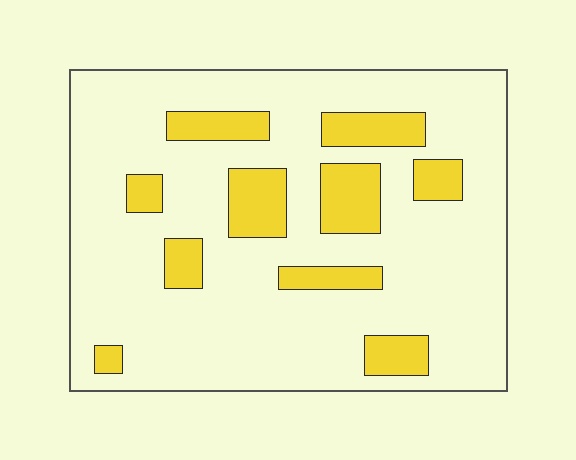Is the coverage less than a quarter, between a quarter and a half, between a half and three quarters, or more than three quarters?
Less than a quarter.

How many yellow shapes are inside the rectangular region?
10.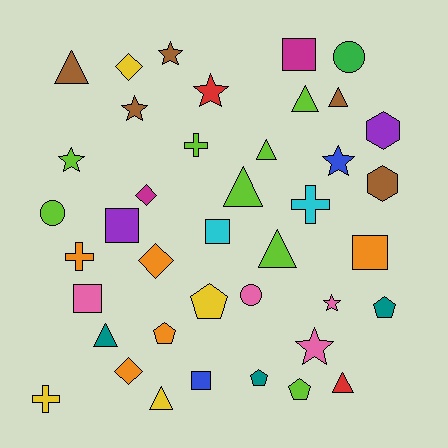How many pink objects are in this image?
There are 4 pink objects.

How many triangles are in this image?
There are 9 triangles.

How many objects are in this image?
There are 40 objects.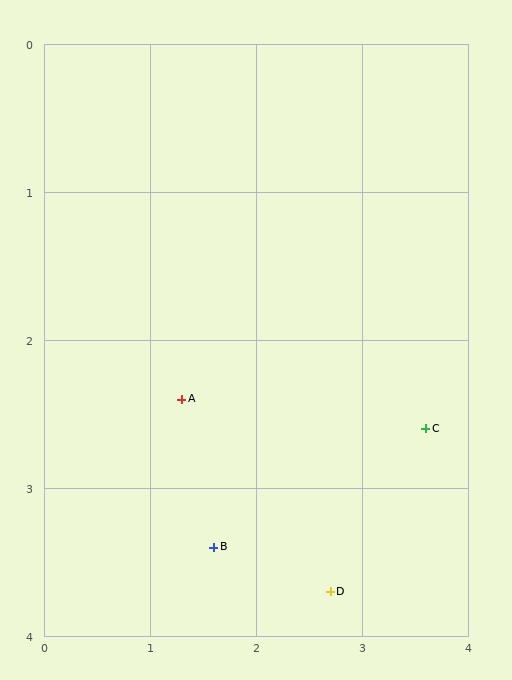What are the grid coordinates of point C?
Point C is at approximately (3.6, 2.6).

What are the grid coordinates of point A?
Point A is at approximately (1.3, 2.4).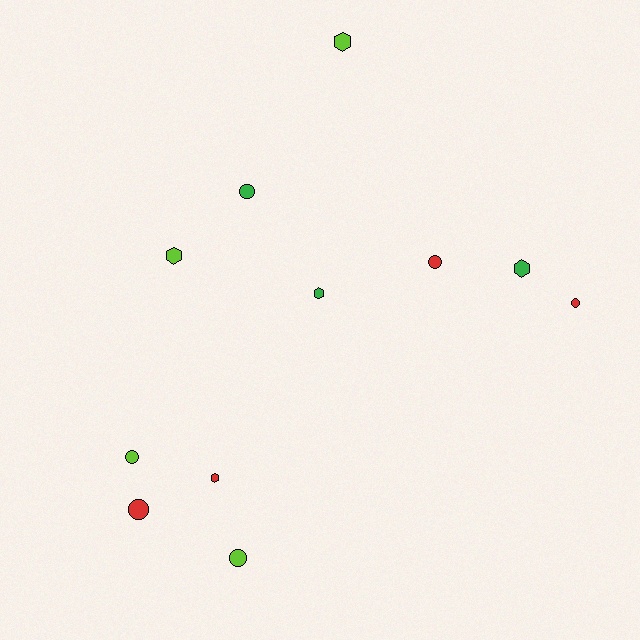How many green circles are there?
There is 1 green circle.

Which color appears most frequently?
Red, with 4 objects.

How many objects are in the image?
There are 11 objects.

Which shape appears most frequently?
Circle, with 6 objects.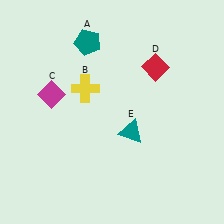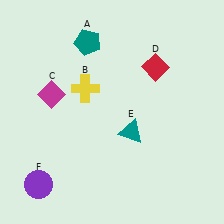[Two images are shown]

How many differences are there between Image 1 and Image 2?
There is 1 difference between the two images.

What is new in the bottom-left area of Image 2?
A purple circle (F) was added in the bottom-left area of Image 2.